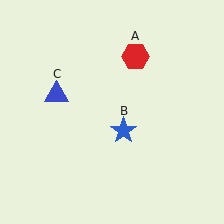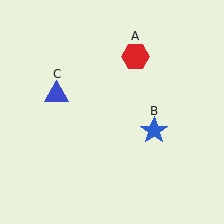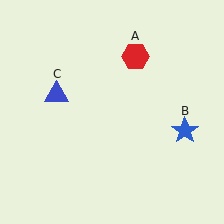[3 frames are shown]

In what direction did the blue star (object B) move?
The blue star (object B) moved right.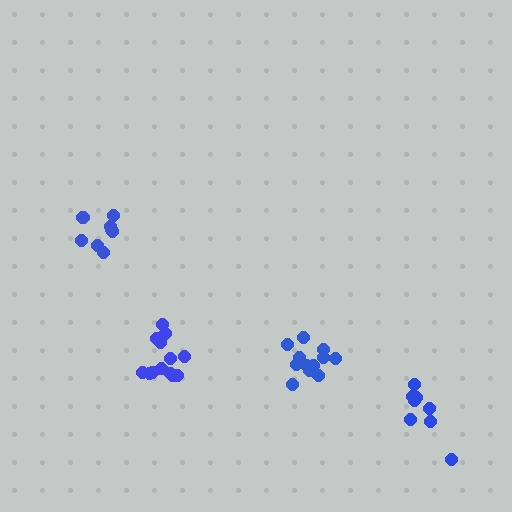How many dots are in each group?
Group 1: 13 dots, Group 2: 8 dots, Group 3: 13 dots, Group 4: 9 dots (43 total).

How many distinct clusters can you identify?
There are 4 distinct clusters.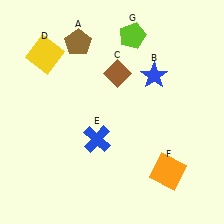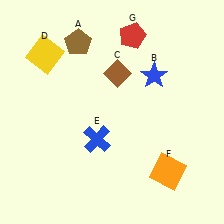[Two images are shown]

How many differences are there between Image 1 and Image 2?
There is 1 difference between the two images.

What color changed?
The pentagon (G) changed from lime in Image 1 to red in Image 2.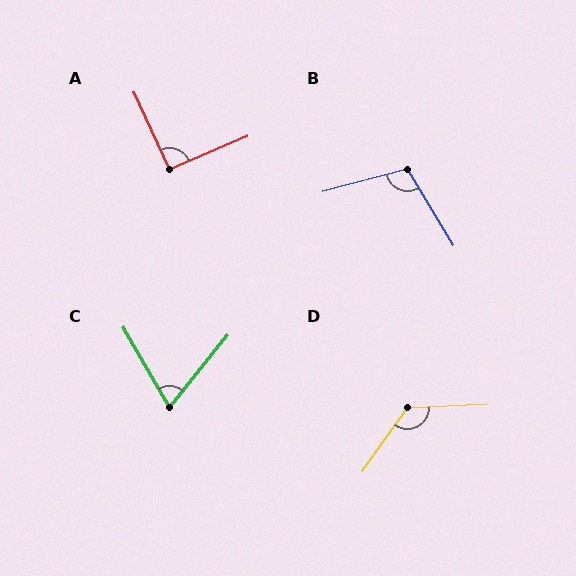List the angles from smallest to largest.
C (69°), A (91°), B (106°), D (128°).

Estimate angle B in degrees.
Approximately 106 degrees.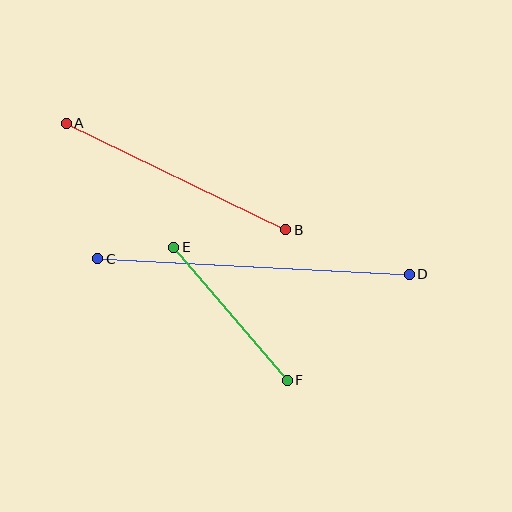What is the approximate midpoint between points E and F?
The midpoint is at approximately (231, 314) pixels.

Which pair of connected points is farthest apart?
Points C and D are farthest apart.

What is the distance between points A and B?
The distance is approximately 244 pixels.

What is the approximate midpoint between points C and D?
The midpoint is at approximately (253, 266) pixels.